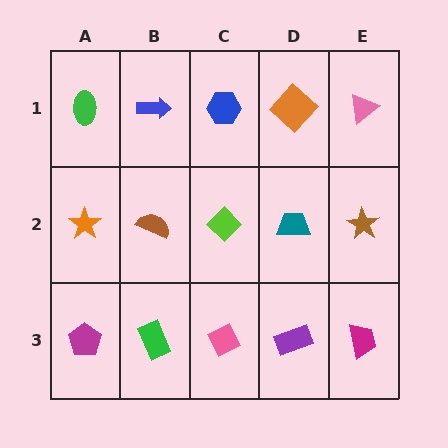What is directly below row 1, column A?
An orange star.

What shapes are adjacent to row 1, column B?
A brown semicircle (row 2, column B), a green ellipse (row 1, column A), a blue hexagon (row 1, column C).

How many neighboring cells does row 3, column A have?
2.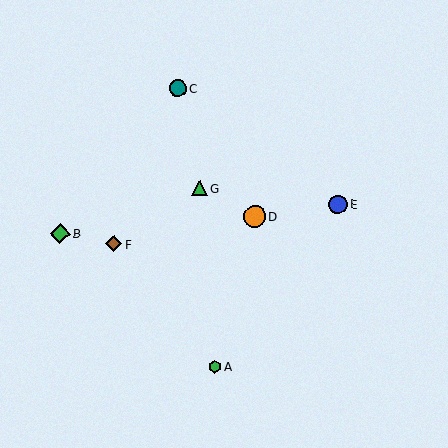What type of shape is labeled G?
Shape G is a green triangle.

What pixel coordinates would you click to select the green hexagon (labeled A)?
Click at (215, 366) to select the green hexagon A.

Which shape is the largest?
The orange circle (labeled D) is the largest.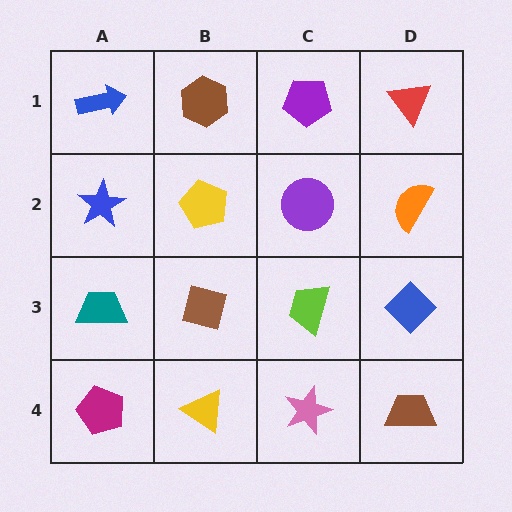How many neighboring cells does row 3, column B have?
4.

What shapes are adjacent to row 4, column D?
A blue diamond (row 3, column D), a pink star (row 4, column C).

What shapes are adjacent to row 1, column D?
An orange semicircle (row 2, column D), a purple pentagon (row 1, column C).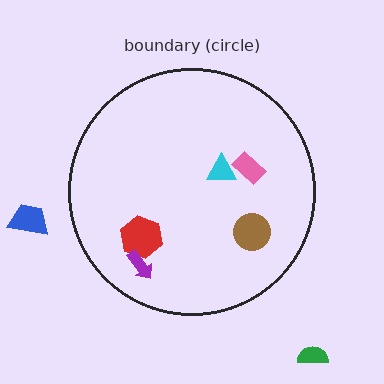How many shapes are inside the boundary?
5 inside, 2 outside.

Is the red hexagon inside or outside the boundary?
Inside.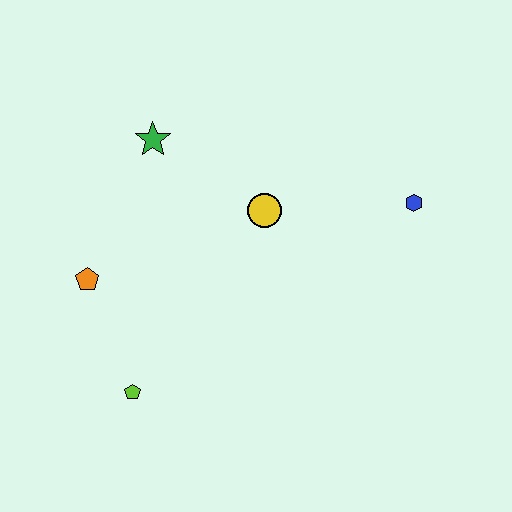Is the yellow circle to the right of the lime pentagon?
Yes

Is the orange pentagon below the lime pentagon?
No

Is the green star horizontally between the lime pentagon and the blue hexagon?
Yes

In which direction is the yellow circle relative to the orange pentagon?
The yellow circle is to the right of the orange pentagon.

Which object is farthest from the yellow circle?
The lime pentagon is farthest from the yellow circle.